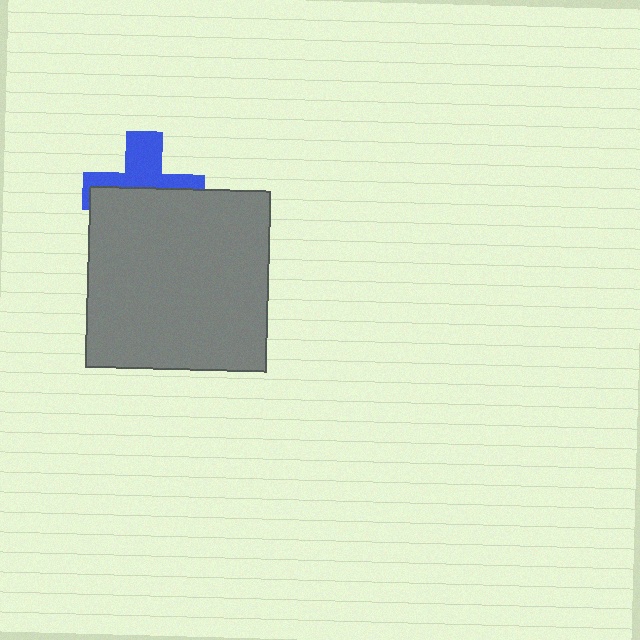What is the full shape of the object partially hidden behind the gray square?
The partially hidden object is a blue cross.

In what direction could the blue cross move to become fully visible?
The blue cross could move up. That would shift it out from behind the gray square entirely.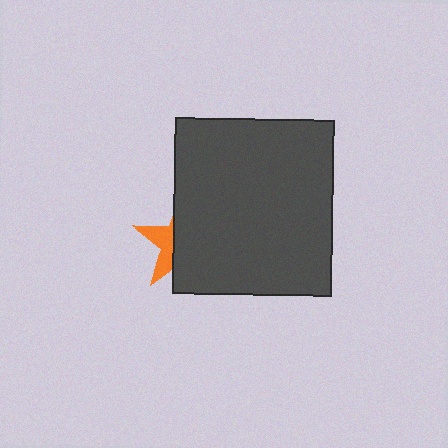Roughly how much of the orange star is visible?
A small part of it is visible (roughly 34%).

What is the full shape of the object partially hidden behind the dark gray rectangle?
The partially hidden object is an orange star.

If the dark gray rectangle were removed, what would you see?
You would see the complete orange star.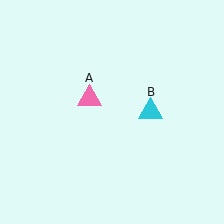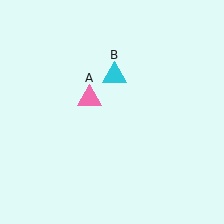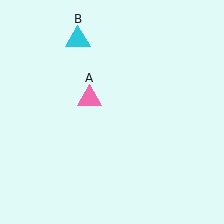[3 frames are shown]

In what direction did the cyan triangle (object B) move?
The cyan triangle (object B) moved up and to the left.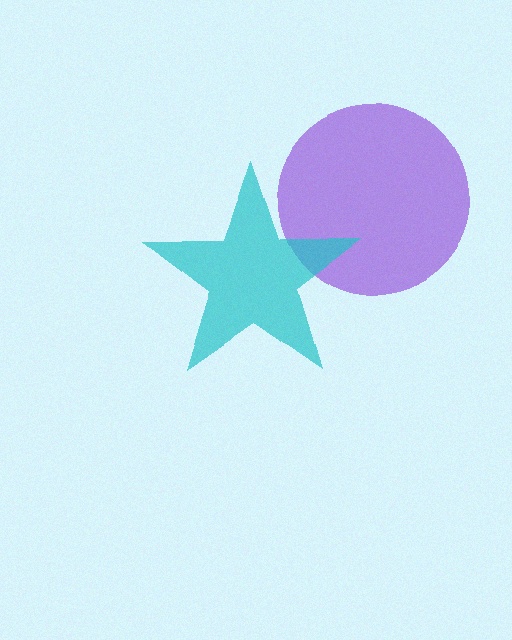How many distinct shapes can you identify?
There are 2 distinct shapes: a purple circle, a cyan star.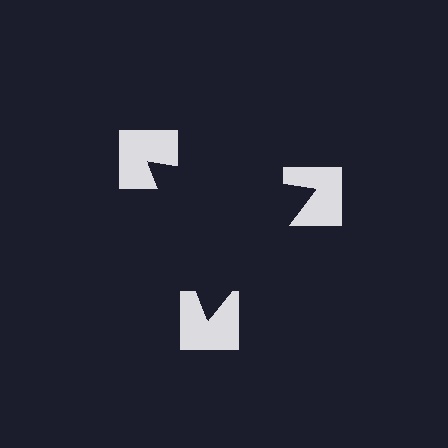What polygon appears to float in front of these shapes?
An illusory triangle — its edges are inferred from the aligned wedge cuts in the notched squares, not physically drawn.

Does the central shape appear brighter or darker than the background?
It typically appears slightly darker than the background, even though no actual brightness change is drawn.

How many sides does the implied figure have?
3 sides.